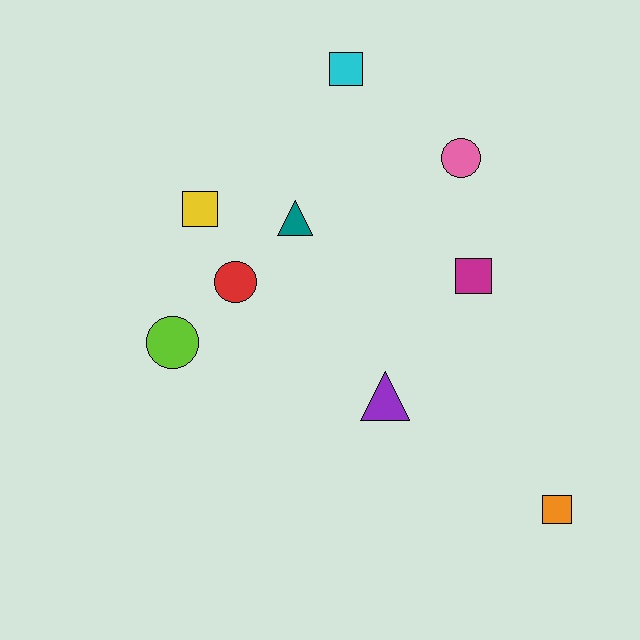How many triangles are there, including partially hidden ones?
There are 2 triangles.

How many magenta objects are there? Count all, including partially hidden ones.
There is 1 magenta object.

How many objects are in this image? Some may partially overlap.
There are 9 objects.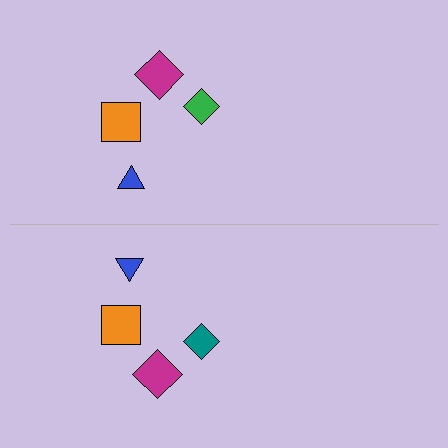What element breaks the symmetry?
The teal diamond on the bottom side breaks the symmetry — its mirror counterpart is green.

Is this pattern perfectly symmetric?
No, the pattern is not perfectly symmetric. The teal diamond on the bottom side breaks the symmetry — its mirror counterpart is green.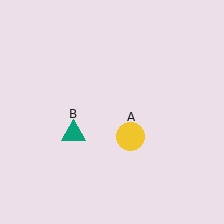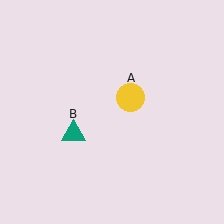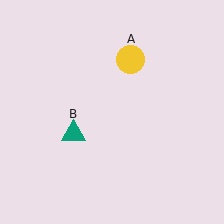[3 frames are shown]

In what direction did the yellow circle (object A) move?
The yellow circle (object A) moved up.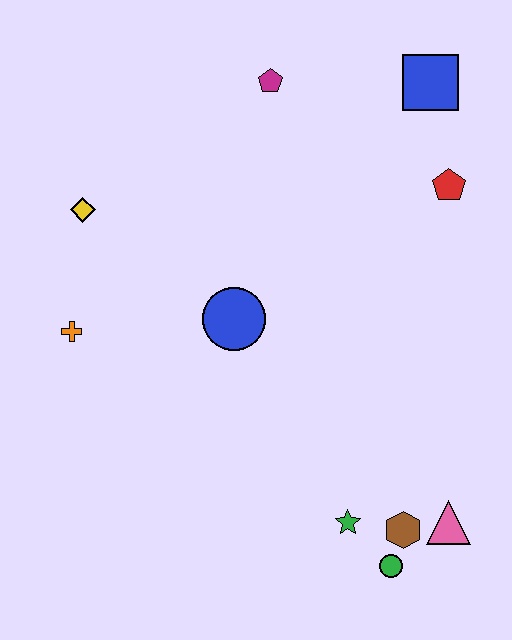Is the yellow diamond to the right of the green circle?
No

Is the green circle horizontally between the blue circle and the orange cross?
No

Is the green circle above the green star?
No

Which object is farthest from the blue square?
The green circle is farthest from the blue square.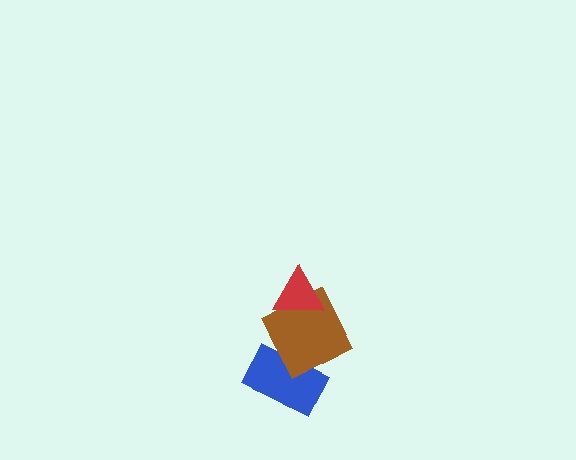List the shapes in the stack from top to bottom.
From top to bottom: the red triangle, the brown square, the blue rectangle.